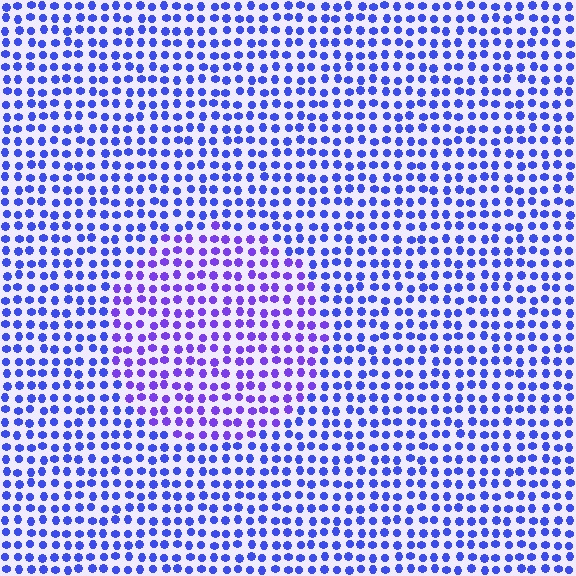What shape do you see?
I see a circle.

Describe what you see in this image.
The image is filled with small blue elements in a uniform arrangement. A circle-shaped region is visible where the elements are tinted to a slightly different hue, forming a subtle color boundary.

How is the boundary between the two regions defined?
The boundary is defined purely by a slight shift in hue (about 28 degrees). Spacing, size, and orientation are identical on both sides.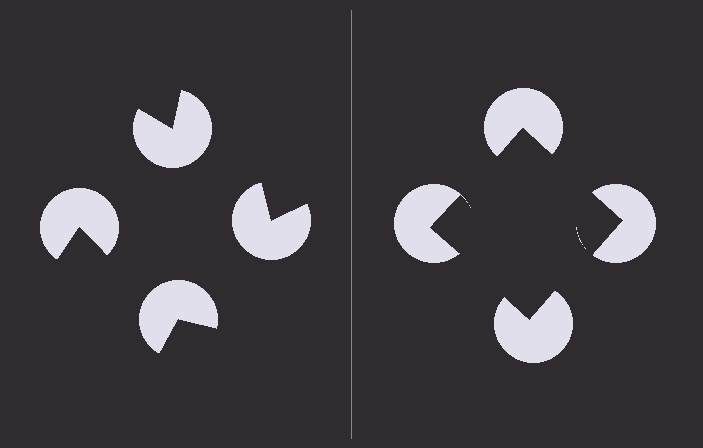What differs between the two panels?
The pac-man discs are positioned identically on both sides; only the wedge orientations differ. On the right they align to a square; on the left they are misaligned.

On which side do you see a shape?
An illusory square appears on the right side. On the left side the wedge cuts are rotated, so no coherent shape forms.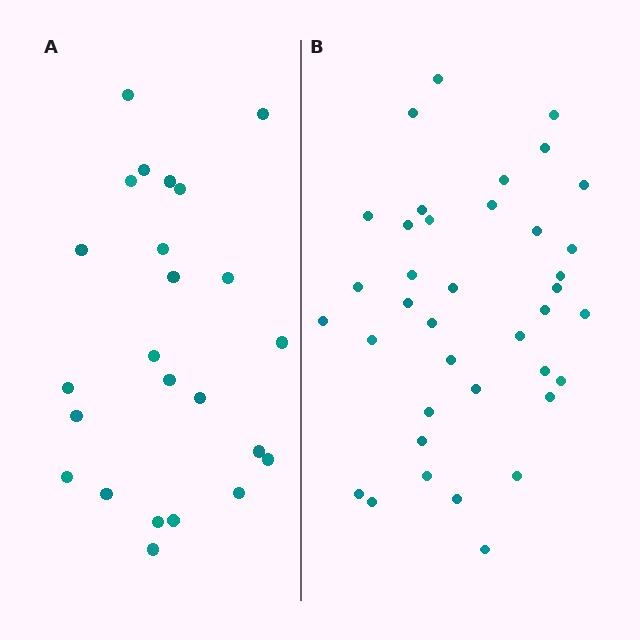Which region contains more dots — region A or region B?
Region B (the right region) has more dots.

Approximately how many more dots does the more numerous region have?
Region B has approximately 15 more dots than region A.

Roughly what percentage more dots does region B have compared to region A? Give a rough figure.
About 60% more.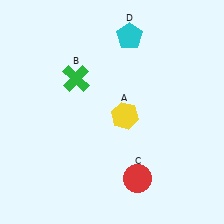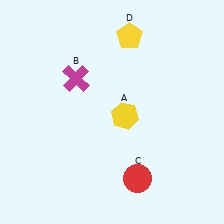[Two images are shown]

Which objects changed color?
B changed from green to magenta. D changed from cyan to yellow.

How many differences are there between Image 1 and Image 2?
There are 2 differences between the two images.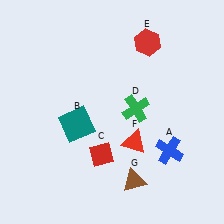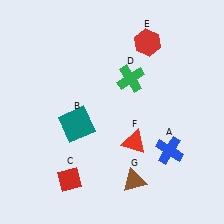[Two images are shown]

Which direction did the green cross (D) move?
The green cross (D) moved up.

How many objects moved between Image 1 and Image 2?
2 objects moved between the two images.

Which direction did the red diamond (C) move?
The red diamond (C) moved left.